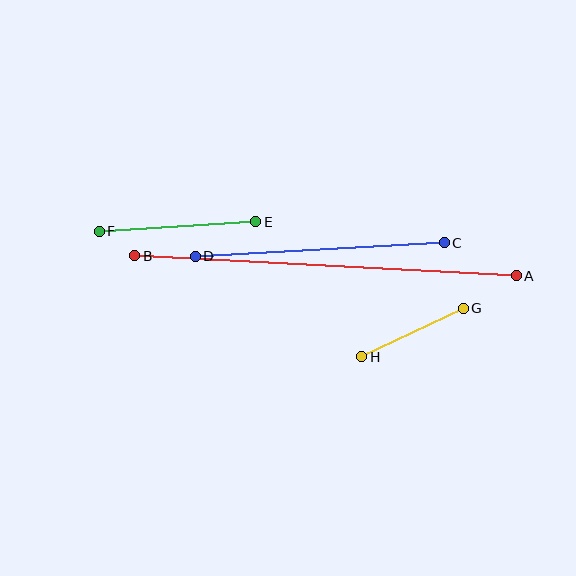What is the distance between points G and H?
The distance is approximately 113 pixels.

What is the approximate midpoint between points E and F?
The midpoint is at approximately (178, 226) pixels.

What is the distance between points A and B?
The distance is approximately 382 pixels.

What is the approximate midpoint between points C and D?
The midpoint is at approximately (320, 249) pixels.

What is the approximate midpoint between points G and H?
The midpoint is at approximately (412, 332) pixels.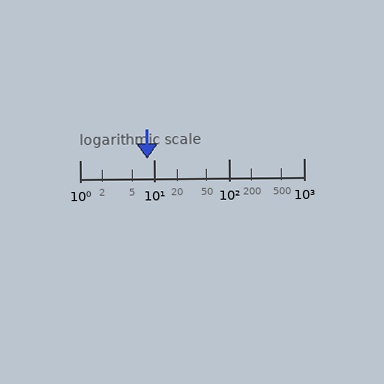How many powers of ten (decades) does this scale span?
The scale spans 3 decades, from 1 to 1000.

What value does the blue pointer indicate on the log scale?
The pointer indicates approximately 7.9.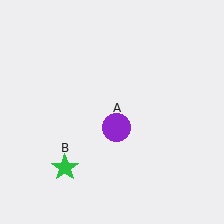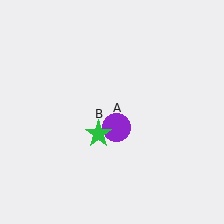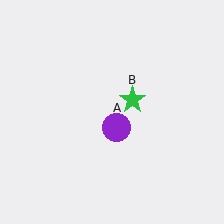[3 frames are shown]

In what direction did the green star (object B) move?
The green star (object B) moved up and to the right.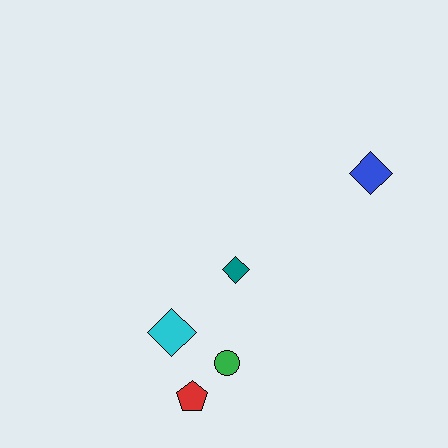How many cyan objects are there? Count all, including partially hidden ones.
There is 1 cyan object.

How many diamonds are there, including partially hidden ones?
There are 3 diamonds.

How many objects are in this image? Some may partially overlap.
There are 5 objects.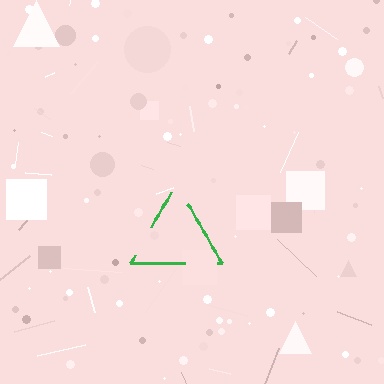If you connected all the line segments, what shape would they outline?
They would outline a triangle.